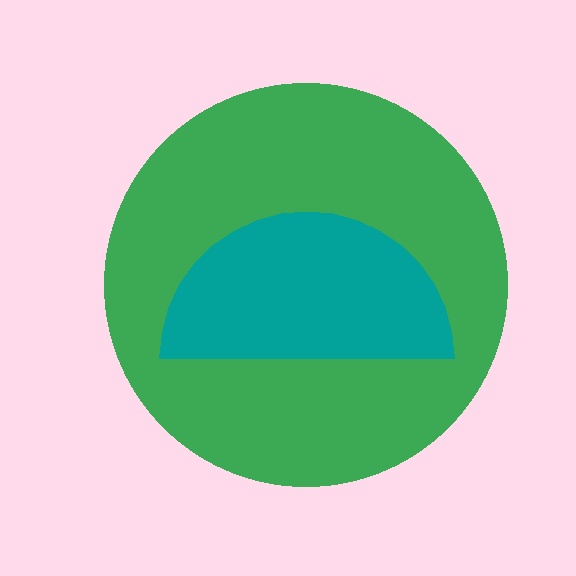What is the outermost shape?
The green circle.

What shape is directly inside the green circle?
The teal semicircle.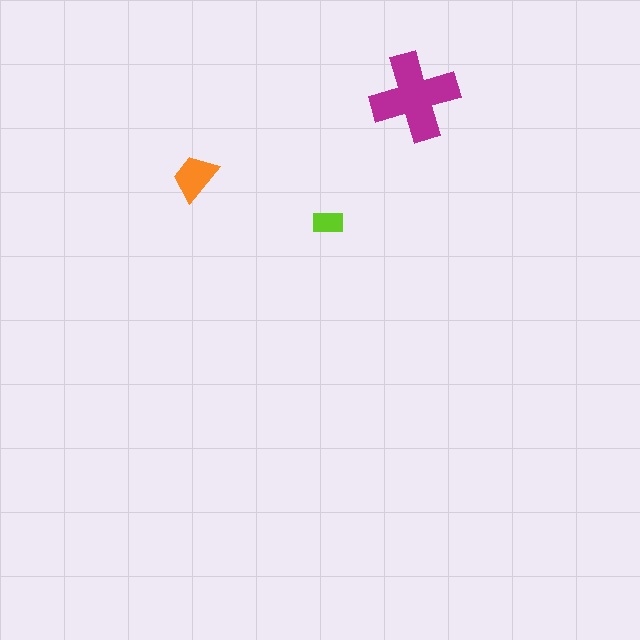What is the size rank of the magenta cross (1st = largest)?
1st.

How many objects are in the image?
There are 3 objects in the image.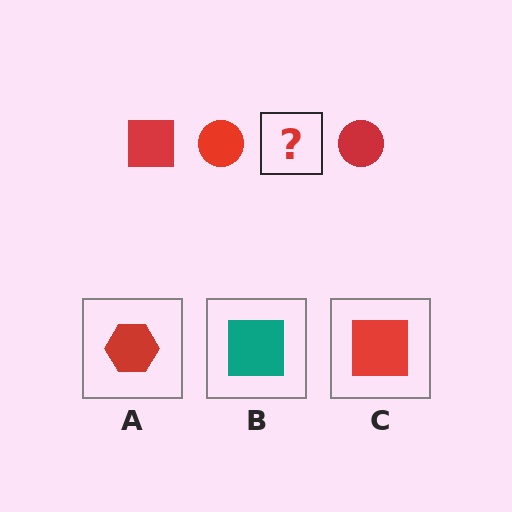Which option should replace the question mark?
Option C.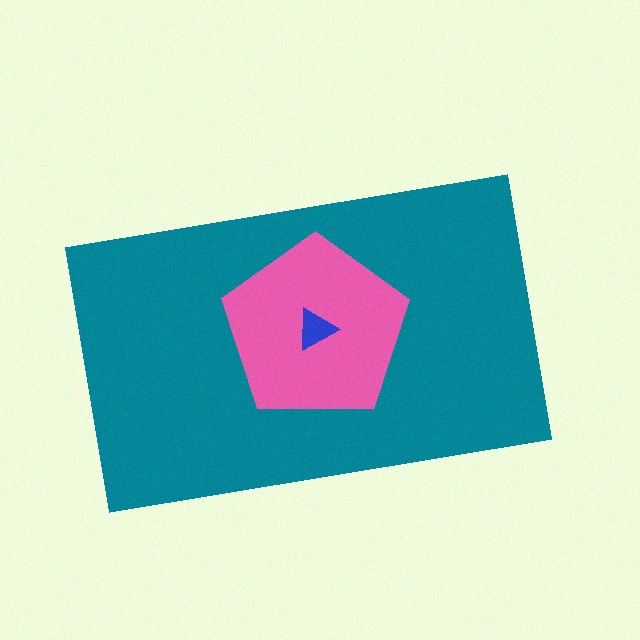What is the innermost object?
The blue triangle.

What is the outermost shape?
The teal rectangle.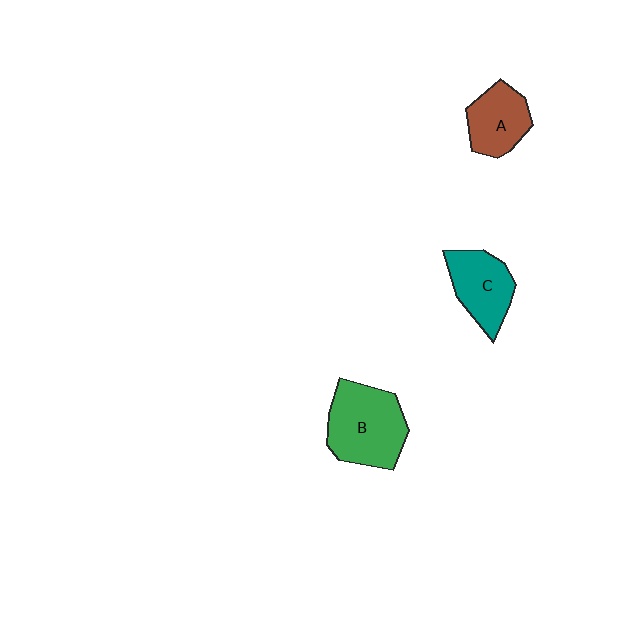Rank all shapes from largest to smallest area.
From largest to smallest: B (green), C (teal), A (brown).